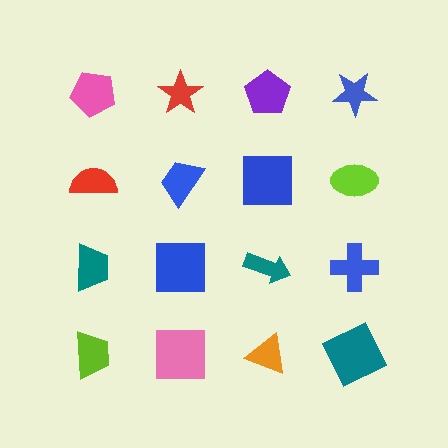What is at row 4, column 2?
A pink square.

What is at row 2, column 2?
A blue trapezoid.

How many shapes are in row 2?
4 shapes.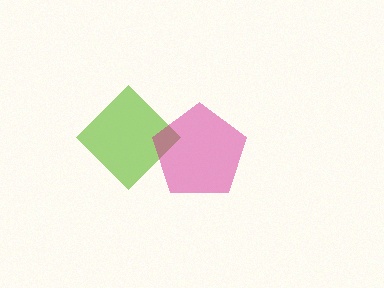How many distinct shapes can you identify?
There are 2 distinct shapes: a lime diamond, a magenta pentagon.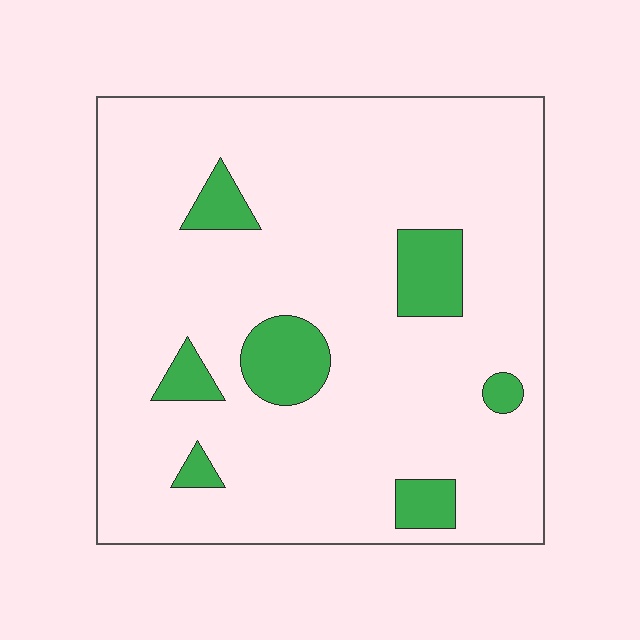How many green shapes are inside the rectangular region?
7.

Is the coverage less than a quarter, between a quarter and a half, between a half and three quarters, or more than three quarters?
Less than a quarter.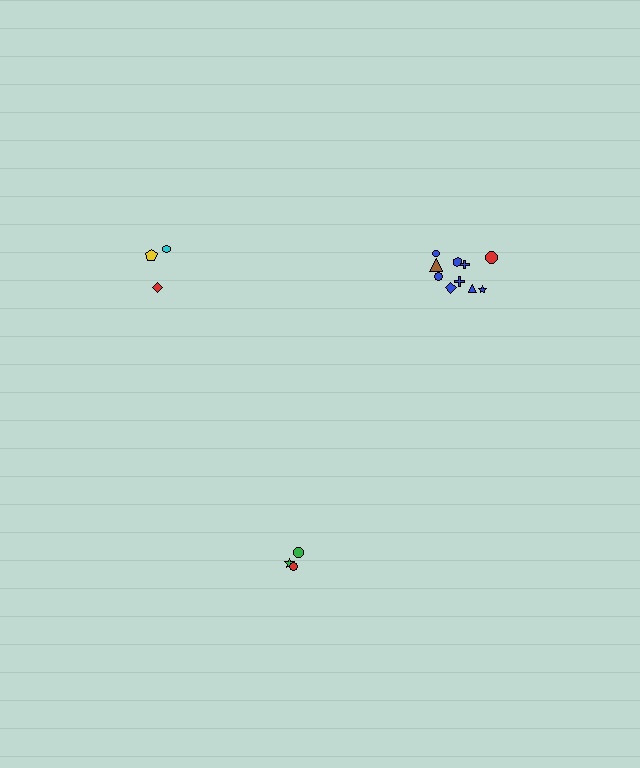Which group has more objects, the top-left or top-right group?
The top-right group.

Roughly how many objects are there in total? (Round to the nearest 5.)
Roughly 15 objects in total.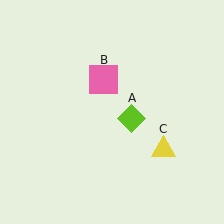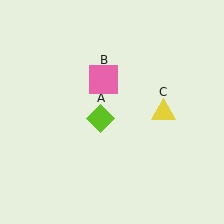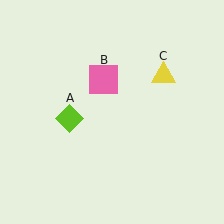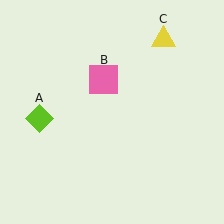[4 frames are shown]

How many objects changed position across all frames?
2 objects changed position: lime diamond (object A), yellow triangle (object C).